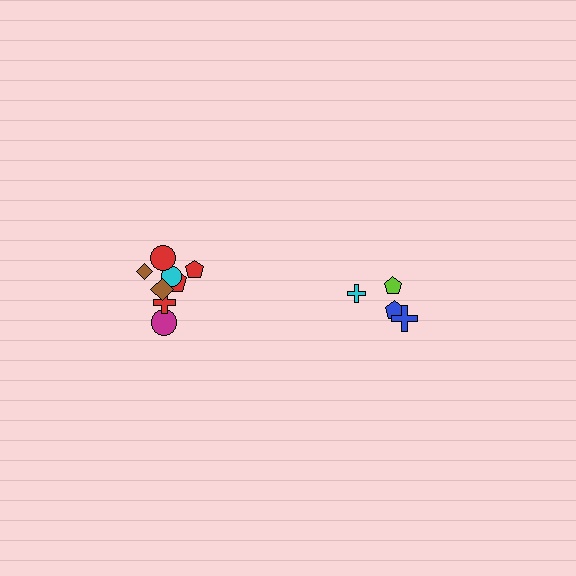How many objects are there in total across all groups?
There are 12 objects.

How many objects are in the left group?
There are 8 objects.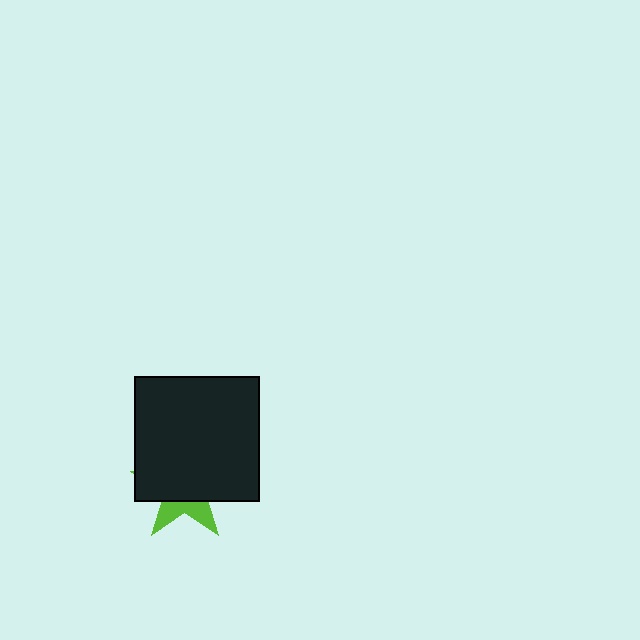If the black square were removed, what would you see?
You would see the complete lime star.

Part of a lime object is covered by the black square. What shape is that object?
It is a star.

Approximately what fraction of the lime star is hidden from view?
Roughly 70% of the lime star is hidden behind the black square.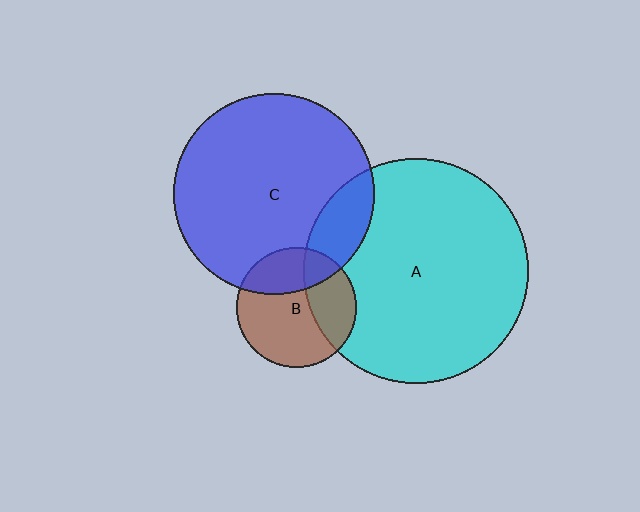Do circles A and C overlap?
Yes.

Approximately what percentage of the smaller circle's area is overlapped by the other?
Approximately 15%.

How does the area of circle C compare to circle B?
Approximately 2.8 times.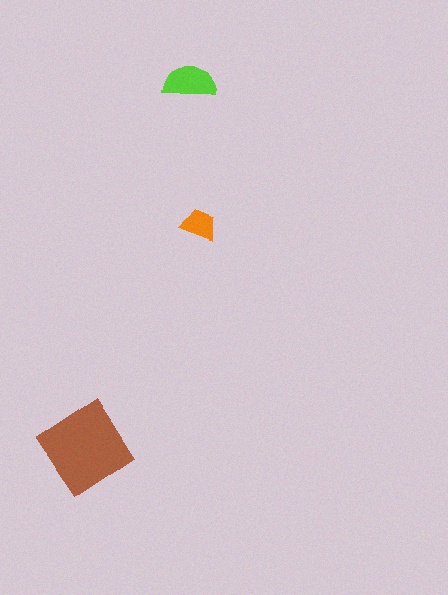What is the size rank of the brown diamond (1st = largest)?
1st.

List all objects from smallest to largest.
The orange trapezoid, the lime semicircle, the brown diamond.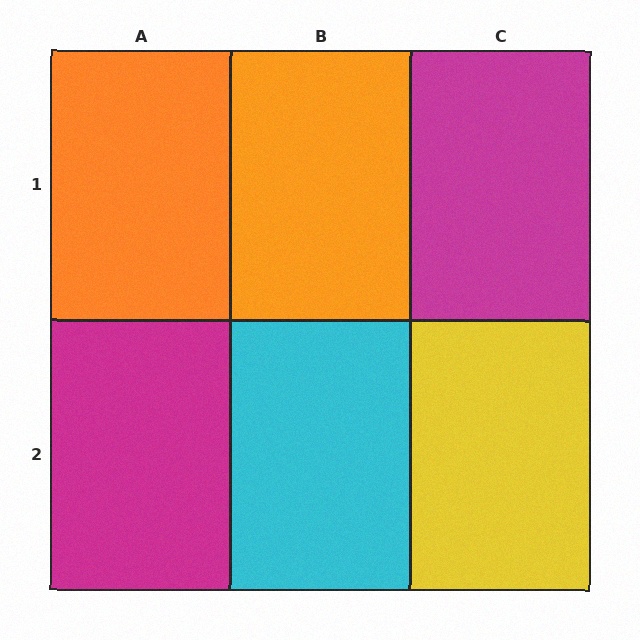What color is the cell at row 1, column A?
Orange.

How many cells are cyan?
1 cell is cyan.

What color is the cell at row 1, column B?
Orange.